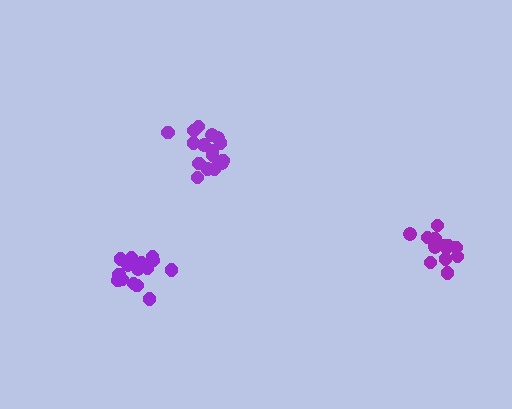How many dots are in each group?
Group 1: 15 dots, Group 2: 17 dots, Group 3: 15 dots (47 total).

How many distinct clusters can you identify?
There are 3 distinct clusters.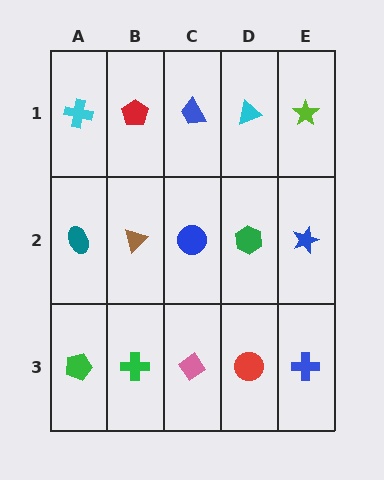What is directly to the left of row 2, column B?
A teal ellipse.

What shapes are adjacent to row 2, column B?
A red pentagon (row 1, column B), a green cross (row 3, column B), a teal ellipse (row 2, column A), a blue circle (row 2, column C).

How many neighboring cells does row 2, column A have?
3.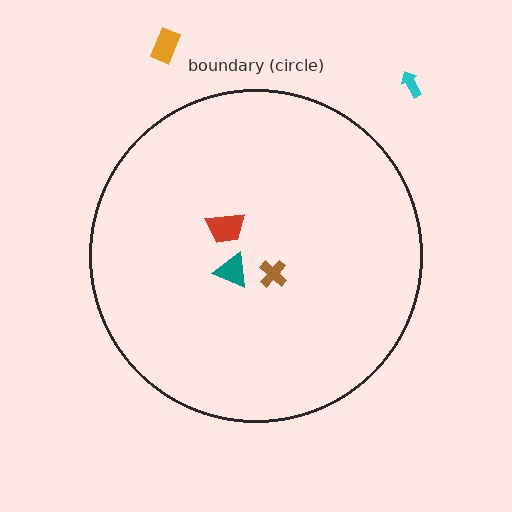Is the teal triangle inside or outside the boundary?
Inside.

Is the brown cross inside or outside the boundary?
Inside.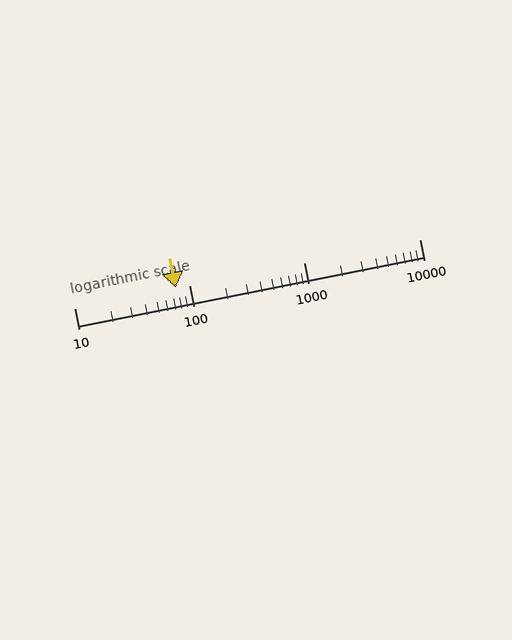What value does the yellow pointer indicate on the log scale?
The pointer indicates approximately 76.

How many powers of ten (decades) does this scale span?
The scale spans 3 decades, from 10 to 10000.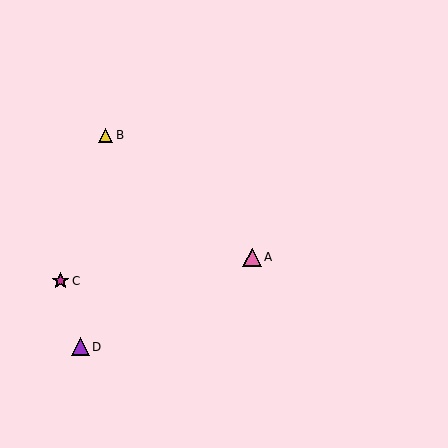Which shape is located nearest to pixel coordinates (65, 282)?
The magenta star (labeled C) at (61, 281) is nearest to that location.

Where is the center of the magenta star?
The center of the magenta star is at (61, 281).